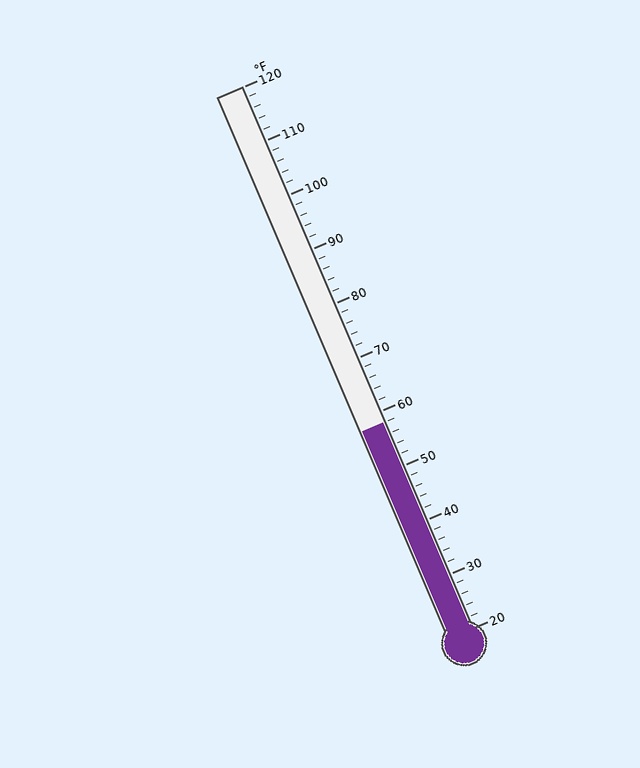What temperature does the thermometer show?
The thermometer shows approximately 58°F.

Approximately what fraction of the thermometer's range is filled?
The thermometer is filled to approximately 40% of its range.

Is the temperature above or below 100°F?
The temperature is below 100°F.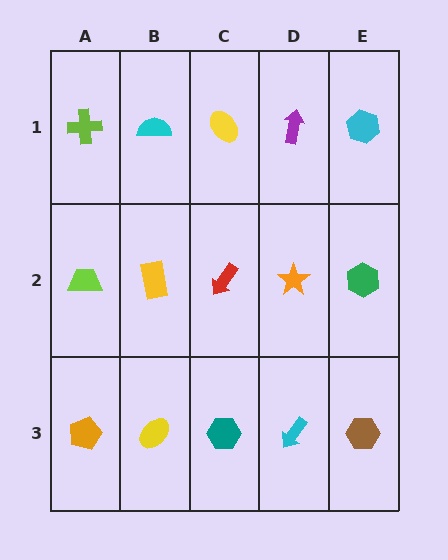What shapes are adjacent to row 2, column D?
A purple arrow (row 1, column D), a cyan arrow (row 3, column D), a red arrow (row 2, column C), a green hexagon (row 2, column E).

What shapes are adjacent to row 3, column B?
A yellow rectangle (row 2, column B), an orange pentagon (row 3, column A), a teal hexagon (row 3, column C).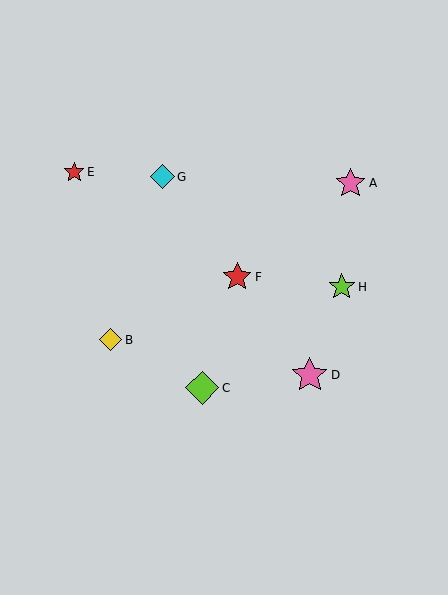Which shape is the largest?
The pink star (labeled D) is the largest.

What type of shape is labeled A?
Shape A is a pink star.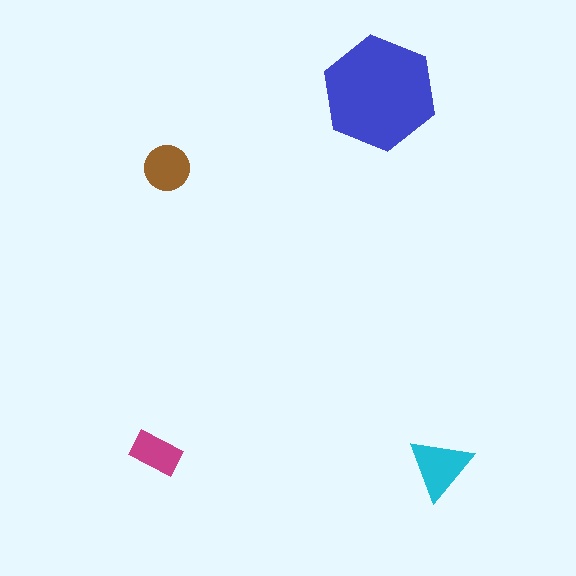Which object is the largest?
The blue hexagon.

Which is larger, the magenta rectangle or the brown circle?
The brown circle.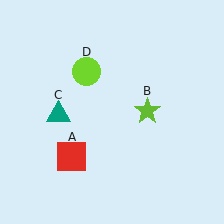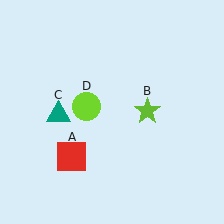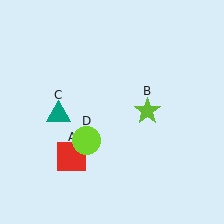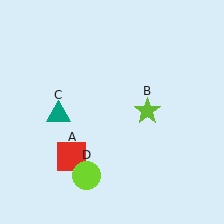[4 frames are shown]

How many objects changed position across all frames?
1 object changed position: lime circle (object D).